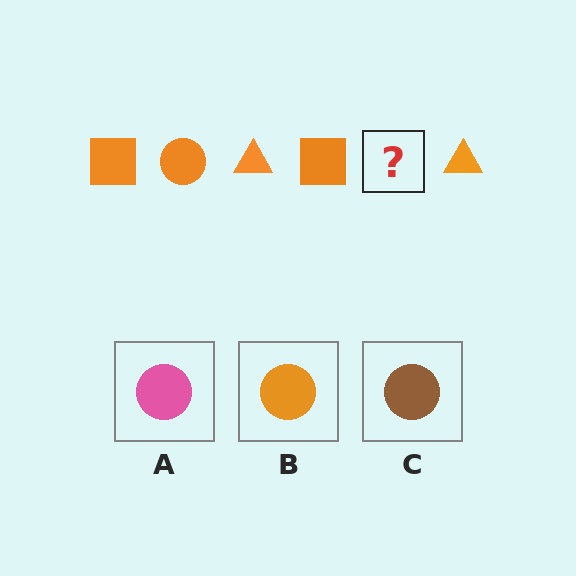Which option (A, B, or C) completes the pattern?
B.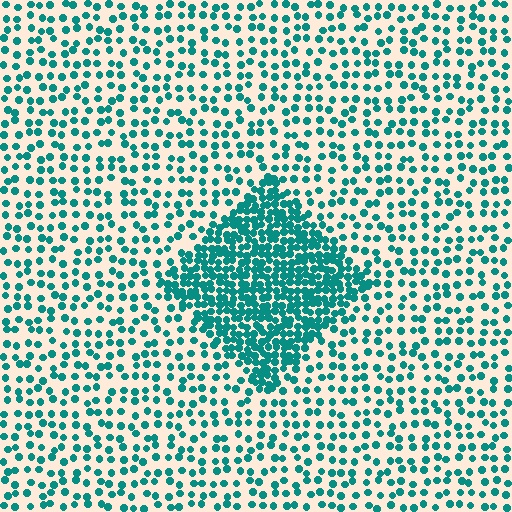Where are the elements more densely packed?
The elements are more densely packed inside the diamond boundary.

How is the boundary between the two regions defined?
The boundary is defined by a change in element density (approximately 2.6x ratio). All elements are the same color, size, and shape.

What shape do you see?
I see a diamond.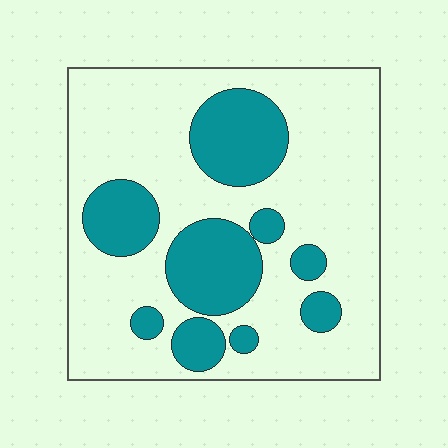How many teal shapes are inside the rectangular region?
9.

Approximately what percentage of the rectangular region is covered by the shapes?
Approximately 30%.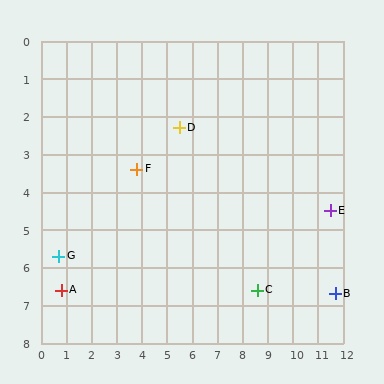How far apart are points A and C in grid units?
Points A and C are about 7.8 grid units apart.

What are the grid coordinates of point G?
Point G is at approximately (0.7, 5.7).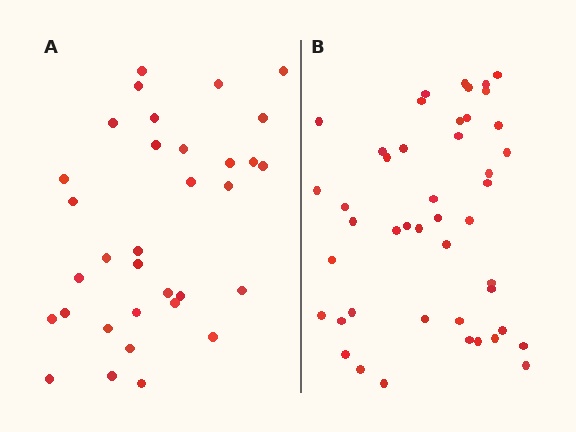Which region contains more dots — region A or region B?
Region B (the right region) has more dots.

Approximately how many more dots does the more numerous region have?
Region B has roughly 12 or so more dots than region A.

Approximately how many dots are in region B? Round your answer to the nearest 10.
About 40 dots. (The exact count is 45, which rounds to 40.)